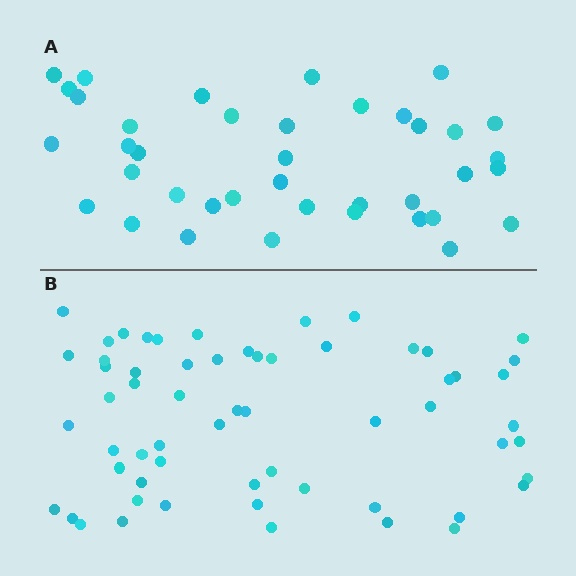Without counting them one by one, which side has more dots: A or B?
Region B (the bottom region) has more dots.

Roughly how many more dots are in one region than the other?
Region B has approximately 20 more dots than region A.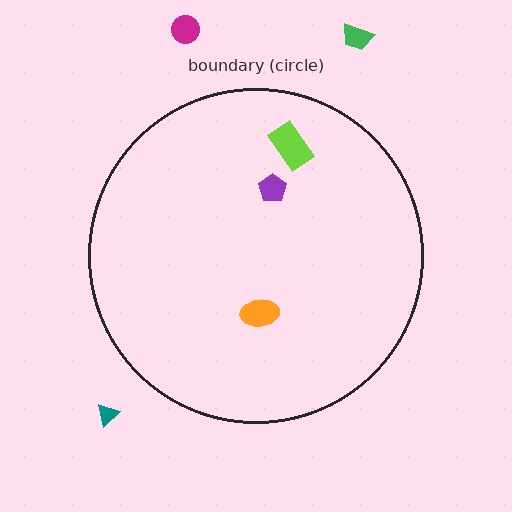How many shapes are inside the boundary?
3 inside, 3 outside.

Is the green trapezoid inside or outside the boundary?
Outside.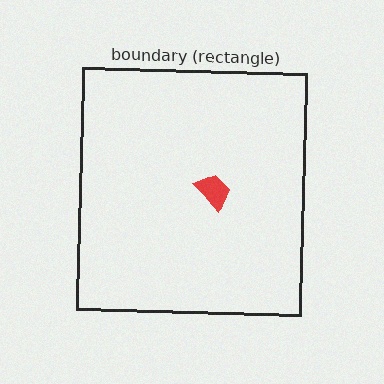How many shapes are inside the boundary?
1 inside, 0 outside.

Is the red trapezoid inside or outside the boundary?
Inside.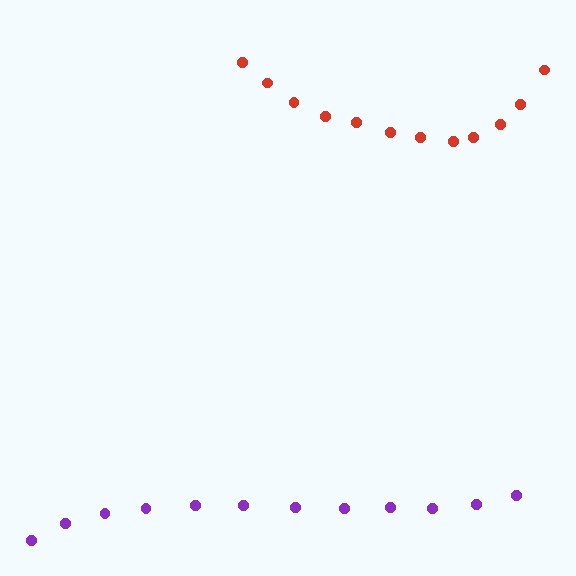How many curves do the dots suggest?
There are 2 distinct paths.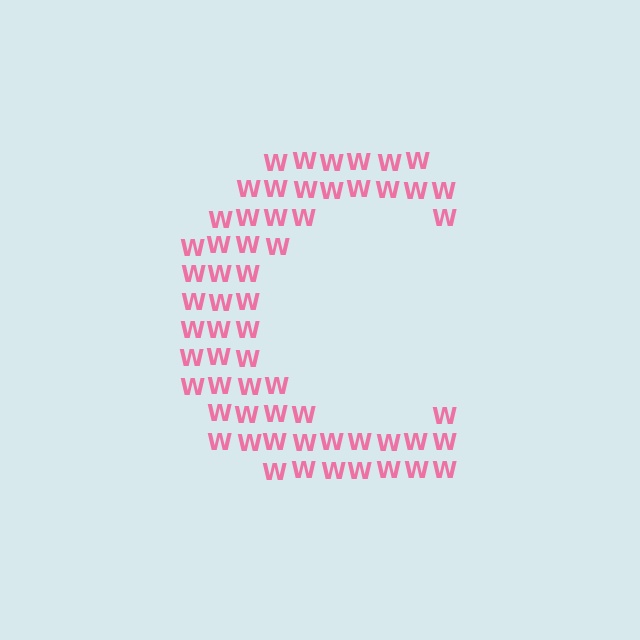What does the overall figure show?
The overall figure shows the letter C.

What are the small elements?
The small elements are letter W's.